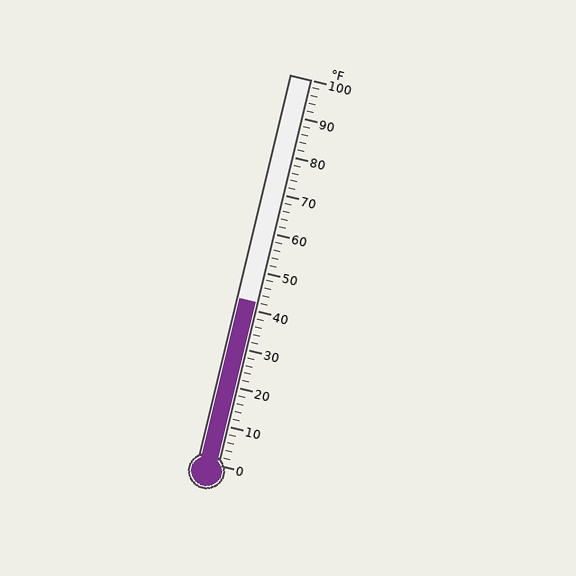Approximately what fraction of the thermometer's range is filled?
The thermometer is filled to approximately 40% of its range.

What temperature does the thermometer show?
The thermometer shows approximately 42°F.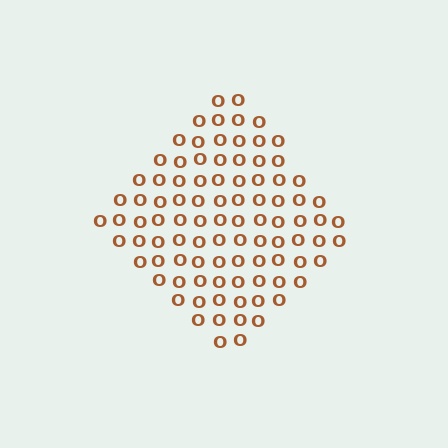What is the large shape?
The large shape is a diamond.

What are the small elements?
The small elements are letter O's.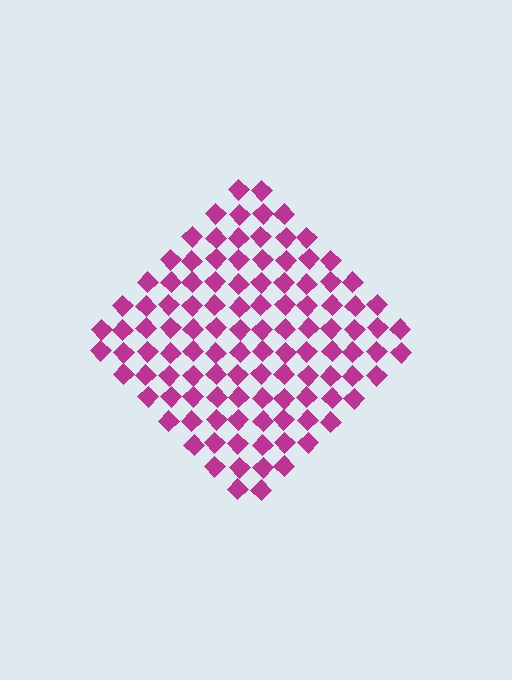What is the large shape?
The large shape is a diamond.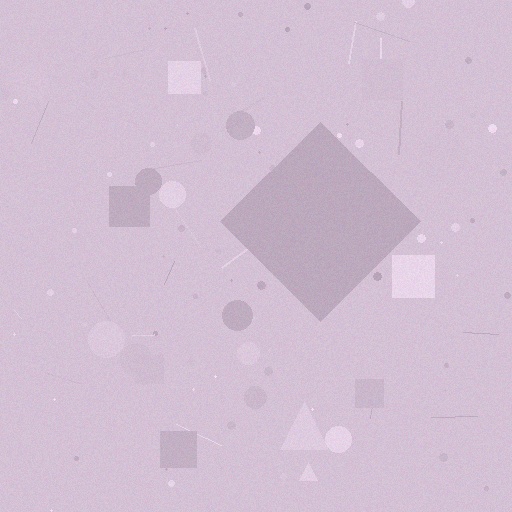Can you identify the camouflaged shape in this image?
The camouflaged shape is a diamond.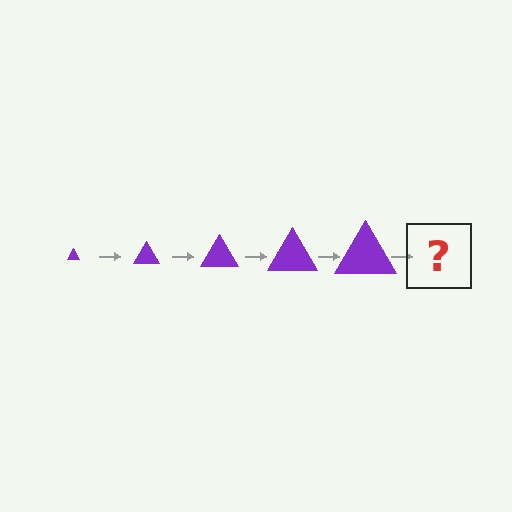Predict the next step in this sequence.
The next step is a purple triangle, larger than the previous one.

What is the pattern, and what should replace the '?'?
The pattern is that the triangle gets progressively larger each step. The '?' should be a purple triangle, larger than the previous one.